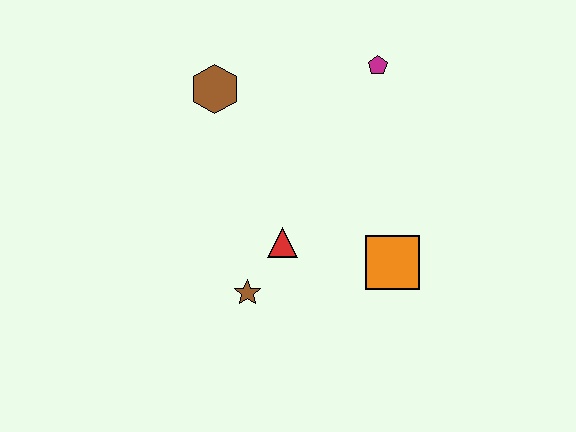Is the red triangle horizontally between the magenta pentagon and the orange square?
No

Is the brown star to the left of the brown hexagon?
No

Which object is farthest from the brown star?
The magenta pentagon is farthest from the brown star.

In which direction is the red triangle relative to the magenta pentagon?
The red triangle is below the magenta pentagon.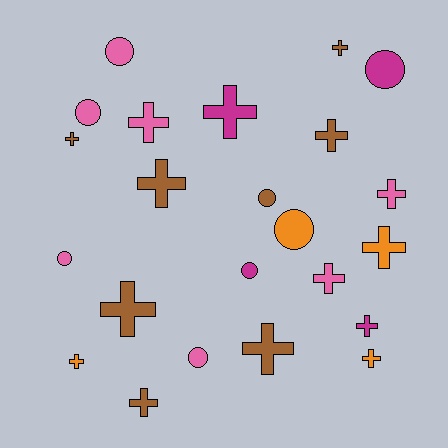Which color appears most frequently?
Brown, with 8 objects.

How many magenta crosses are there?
There are 2 magenta crosses.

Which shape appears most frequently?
Cross, with 15 objects.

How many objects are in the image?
There are 23 objects.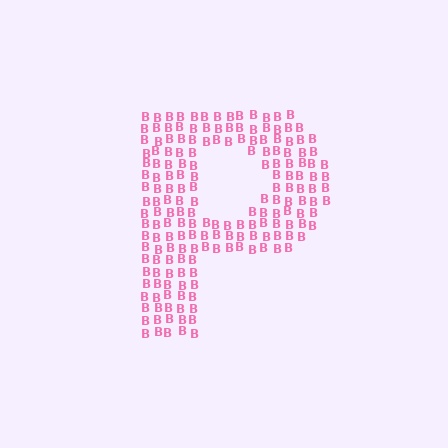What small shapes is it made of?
It is made of small letter B's.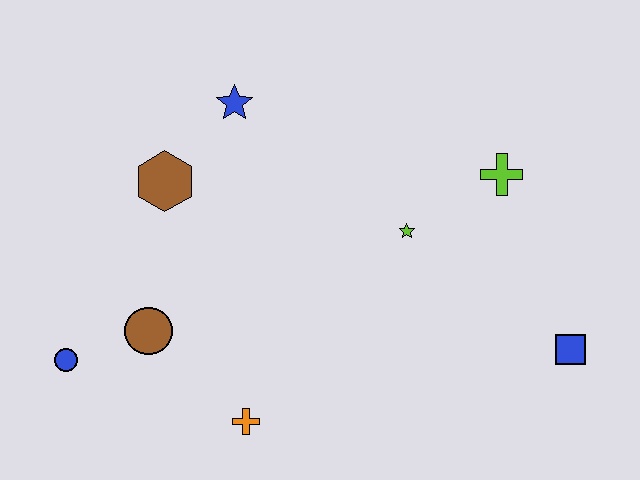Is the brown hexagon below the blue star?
Yes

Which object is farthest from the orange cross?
The lime cross is farthest from the orange cross.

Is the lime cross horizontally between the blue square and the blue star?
Yes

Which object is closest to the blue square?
The lime cross is closest to the blue square.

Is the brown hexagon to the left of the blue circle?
No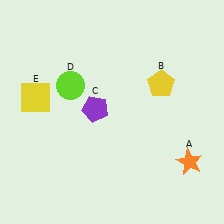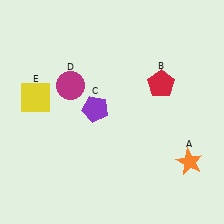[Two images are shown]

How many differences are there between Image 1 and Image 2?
There are 2 differences between the two images.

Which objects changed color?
B changed from yellow to red. D changed from lime to magenta.